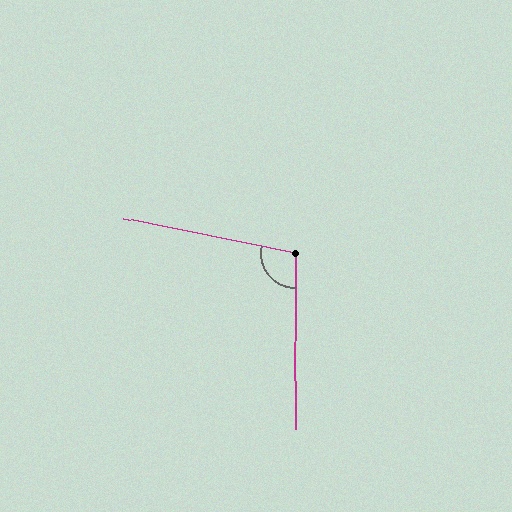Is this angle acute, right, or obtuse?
It is obtuse.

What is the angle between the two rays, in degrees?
Approximately 101 degrees.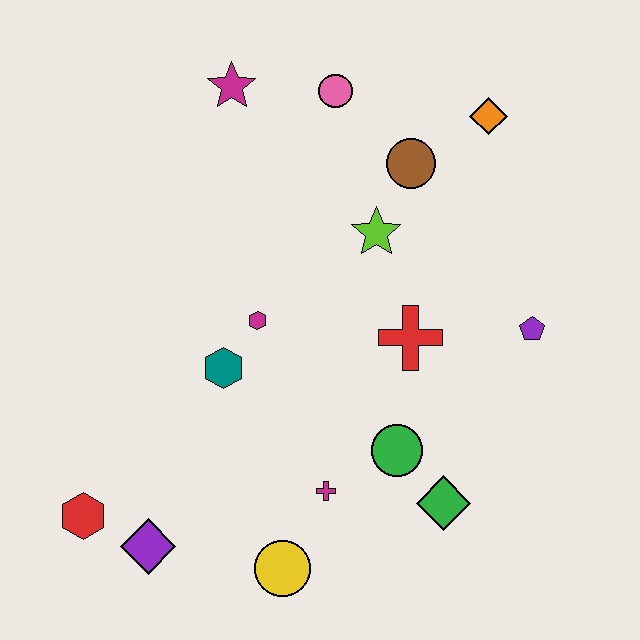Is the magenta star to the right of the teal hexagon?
Yes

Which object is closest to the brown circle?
The lime star is closest to the brown circle.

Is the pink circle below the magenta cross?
No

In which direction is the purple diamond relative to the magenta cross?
The purple diamond is to the left of the magenta cross.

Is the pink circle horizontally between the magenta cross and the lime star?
Yes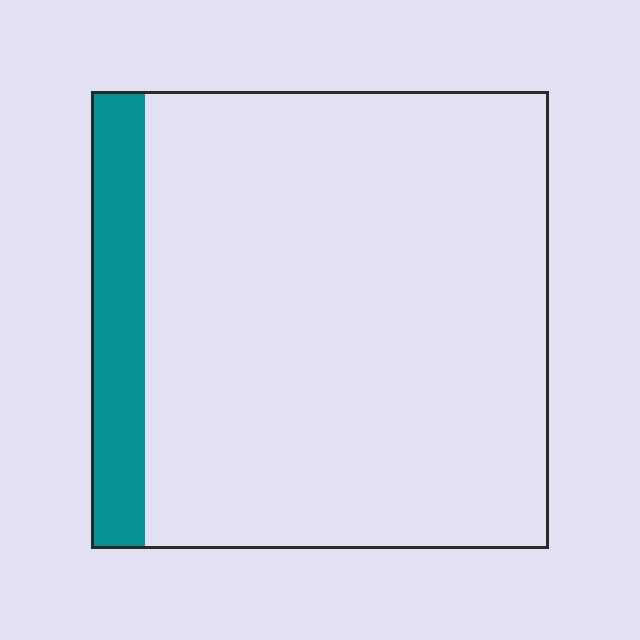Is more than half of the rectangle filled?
No.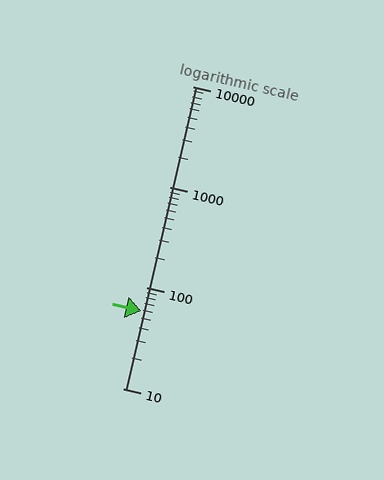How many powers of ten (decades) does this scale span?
The scale spans 3 decades, from 10 to 10000.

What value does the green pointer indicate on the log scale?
The pointer indicates approximately 59.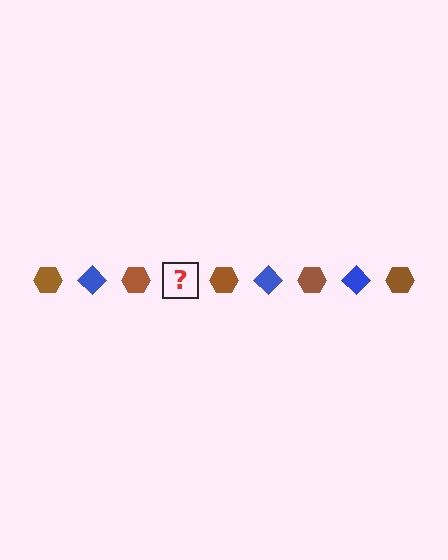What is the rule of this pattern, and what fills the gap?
The rule is that the pattern alternates between brown hexagon and blue diamond. The gap should be filled with a blue diamond.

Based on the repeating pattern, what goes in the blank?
The blank should be a blue diamond.